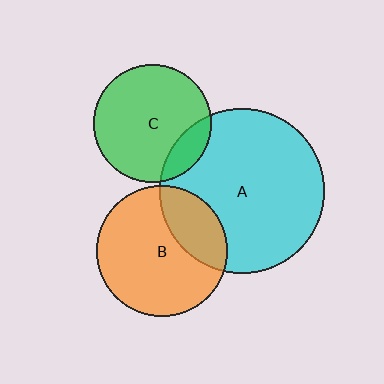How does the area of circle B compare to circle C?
Approximately 1.2 times.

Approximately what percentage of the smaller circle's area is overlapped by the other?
Approximately 25%.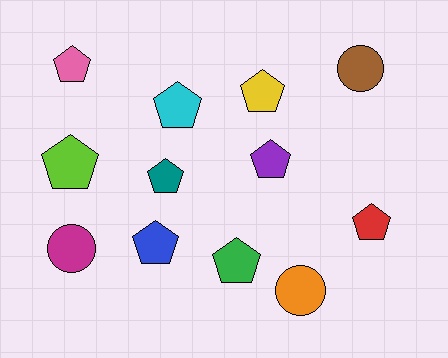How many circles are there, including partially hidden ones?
There are 3 circles.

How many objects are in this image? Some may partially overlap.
There are 12 objects.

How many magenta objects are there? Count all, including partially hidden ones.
There is 1 magenta object.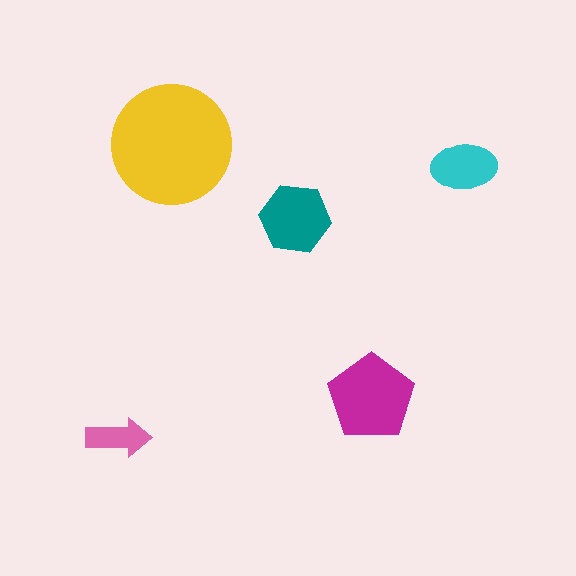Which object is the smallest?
The pink arrow.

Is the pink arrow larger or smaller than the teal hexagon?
Smaller.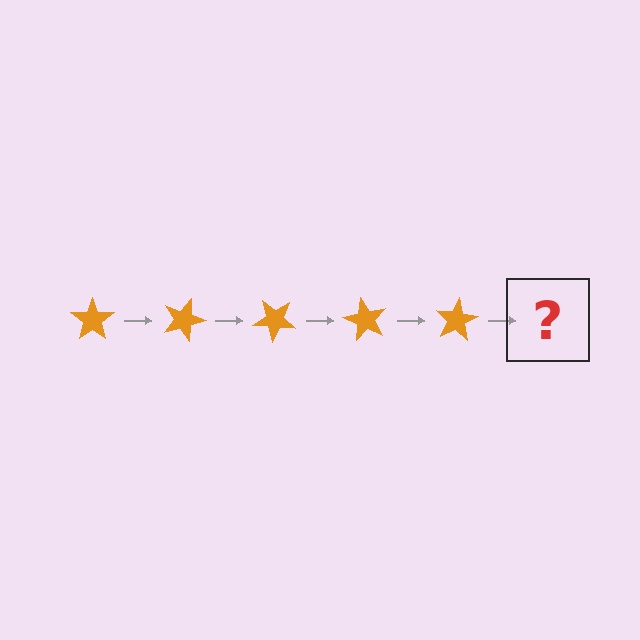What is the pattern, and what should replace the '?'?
The pattern is that the star rotates 20 degrees each step. The '?' should be an orange star rotated 100 degrees.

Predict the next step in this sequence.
The next step is an orange star rotated 100 degrees.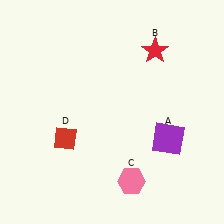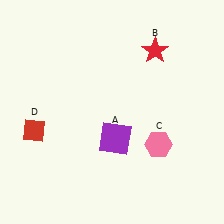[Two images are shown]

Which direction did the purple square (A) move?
The purple square (A) moved left.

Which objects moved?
The objects that moved are: the purple square (A), the pink hexagon (C), the red diamond (D).